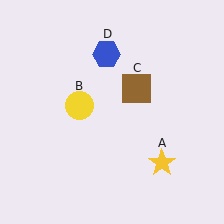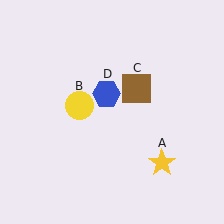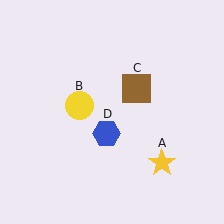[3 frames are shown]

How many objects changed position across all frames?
1 object changed position: blue hexagon (object D).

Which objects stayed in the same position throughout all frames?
Yellow star (object A) and yellow circle (object B) and brown square (object C) remained stationary.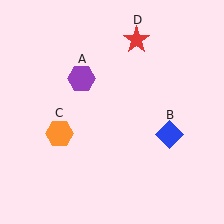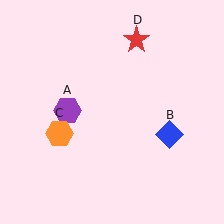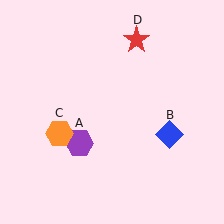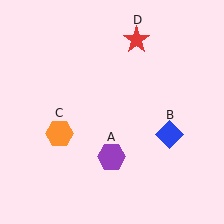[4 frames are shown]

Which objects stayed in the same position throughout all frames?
Blue diamond (object B) and orange hexagon (object C) and red star (object D) remained stationary.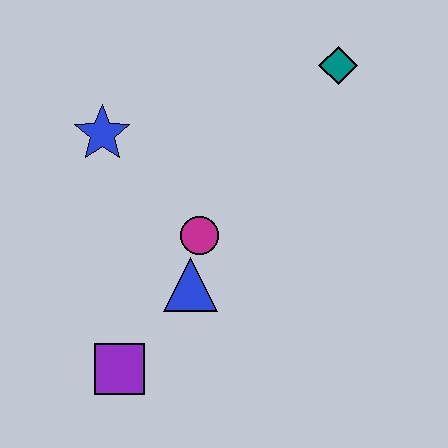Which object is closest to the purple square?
The blue triangle is closest to the purple square.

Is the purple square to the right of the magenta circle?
No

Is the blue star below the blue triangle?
No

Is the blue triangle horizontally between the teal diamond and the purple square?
Yes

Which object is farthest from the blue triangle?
The teal diamond is farthest from the blue triangle.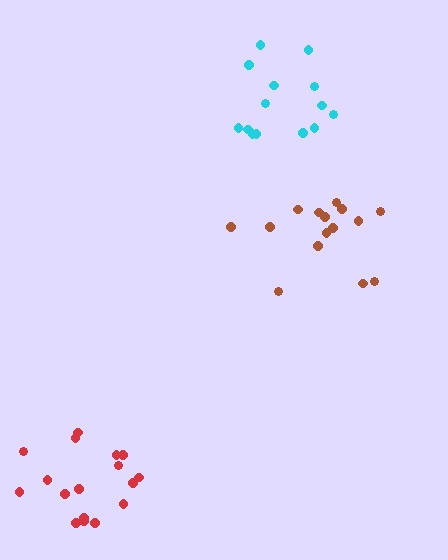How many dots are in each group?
Group 1: 17 dots, Group 2: 14 dots, Group 3: 15 dots (46 total).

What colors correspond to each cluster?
The clusters are colored: red, cyan, brown.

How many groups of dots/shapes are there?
There are 3 groups.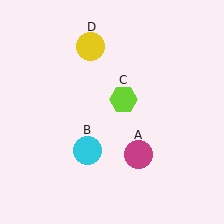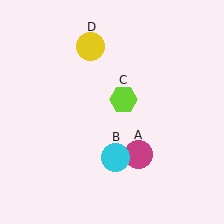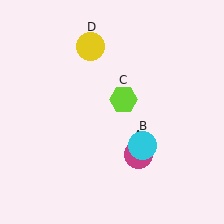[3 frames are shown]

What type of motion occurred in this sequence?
The cyan circle (object B) rotated counterclockwise around the center of the scene.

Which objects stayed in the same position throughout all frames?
Magenta circle (object A) and lime hexagon (object C) and yellow circle (object D) remained stationary.